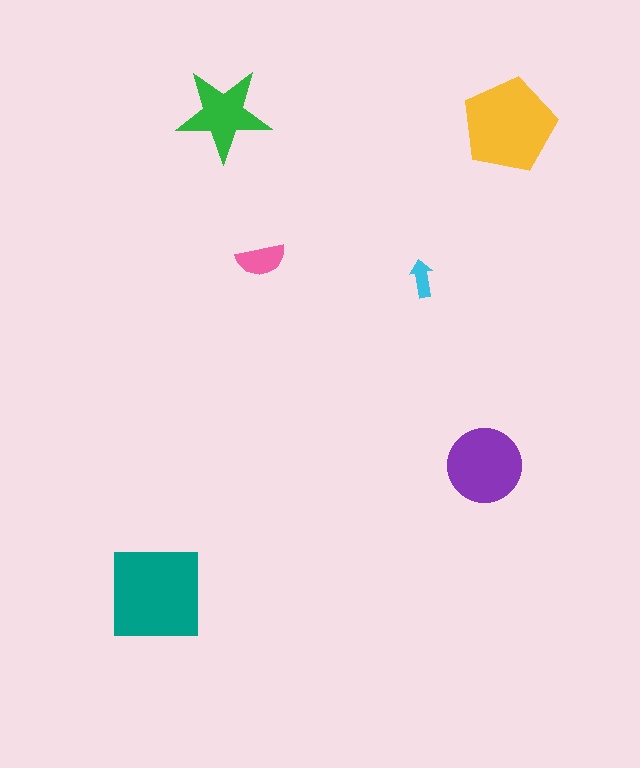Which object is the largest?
The teal square.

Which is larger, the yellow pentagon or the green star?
The yellow pentagon.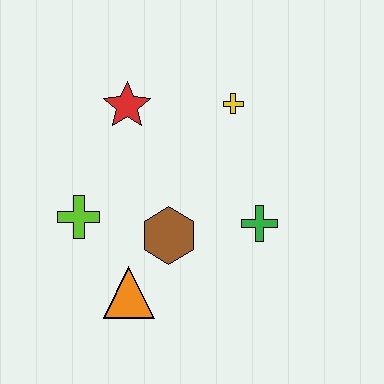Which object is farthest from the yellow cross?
The orange triangle is farthest from the yellow cross.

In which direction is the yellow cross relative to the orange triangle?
The yellow cross is above the orange triangle.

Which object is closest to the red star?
The yellow cross is closest to the red star.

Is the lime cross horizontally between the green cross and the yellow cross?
No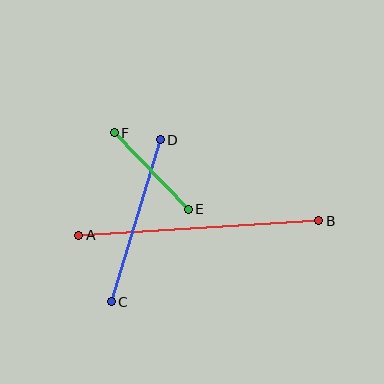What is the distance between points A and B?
The distance is approximately 241 pixels.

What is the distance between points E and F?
The distance is approximately 107 pixels.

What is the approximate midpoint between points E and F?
The midpoint is at approximately (151, 171) pixels.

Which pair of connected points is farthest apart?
Points A and B are farthest apart.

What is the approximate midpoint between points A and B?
The midpoint is at approximately (199, 228) pixels.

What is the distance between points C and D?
The distance is approximately 170 pixels.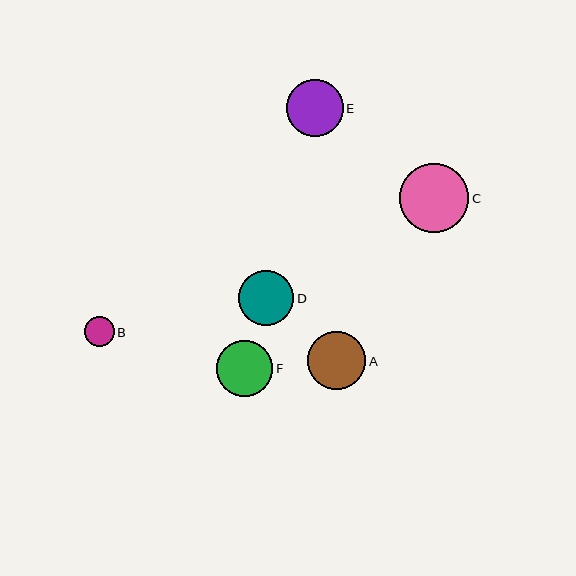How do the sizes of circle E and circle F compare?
Circle E and circle F are approximately the same size.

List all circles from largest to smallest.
From largest to smallest: C, A, E, F, D, B.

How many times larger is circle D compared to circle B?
Circle D is approximately 1.8 times the size of circle B.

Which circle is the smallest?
Circle B is the smallest with a size of approximately 30 pixels.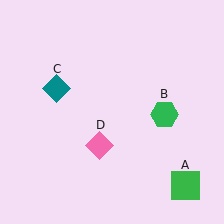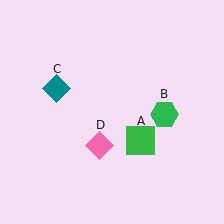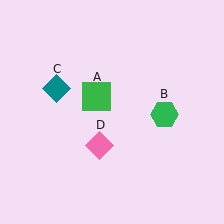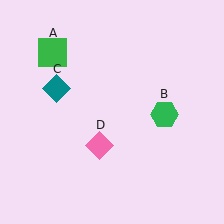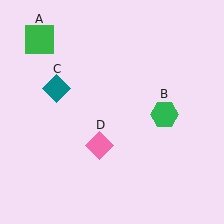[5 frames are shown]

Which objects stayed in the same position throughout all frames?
Green hexagon (object B) and teal diamond (object C) and pink diamond (object D) remained stationary.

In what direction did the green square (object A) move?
The green square (object A) moved up and to the left.